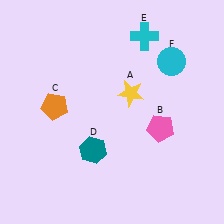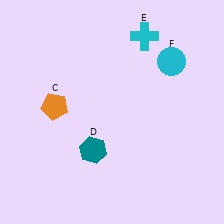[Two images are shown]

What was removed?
The yellow star (A), the pink pentagon (B) were removed in Image 2.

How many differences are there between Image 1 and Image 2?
There are 2 differences between the two images.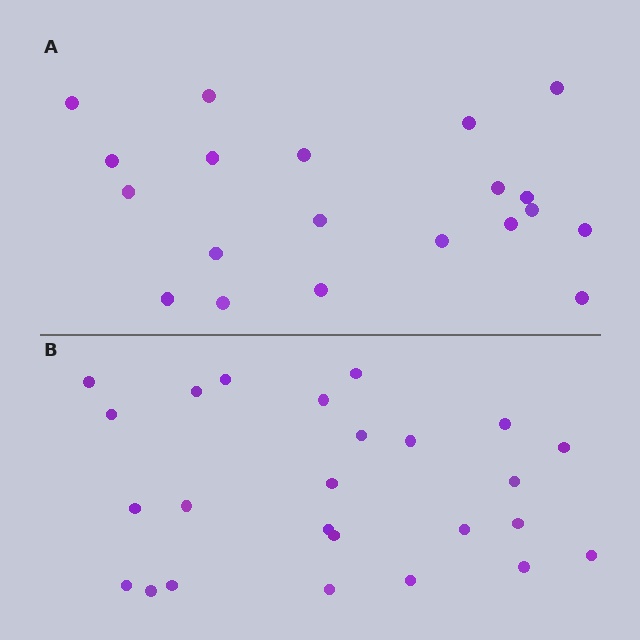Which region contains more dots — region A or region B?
Region B (the bottom region) has more dots.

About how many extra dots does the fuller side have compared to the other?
Region B has about 5 more dots than region A.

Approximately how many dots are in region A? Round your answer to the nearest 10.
About 20 dots.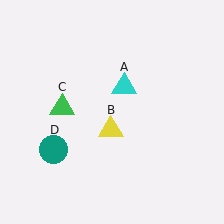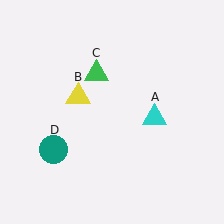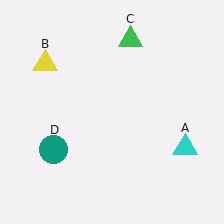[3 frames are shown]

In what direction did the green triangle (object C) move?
The green triangle (object C) moved up and to the right.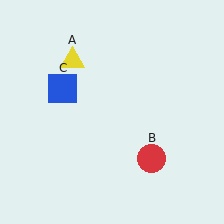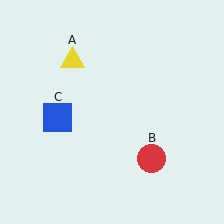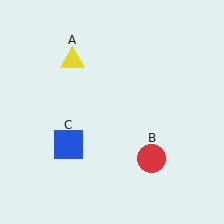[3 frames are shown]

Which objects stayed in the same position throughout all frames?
Yellow triangle (object A) and red circle (object B) remained stationary.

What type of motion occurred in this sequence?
The blue square (object C) rotated counterclockwise around the center of the scene.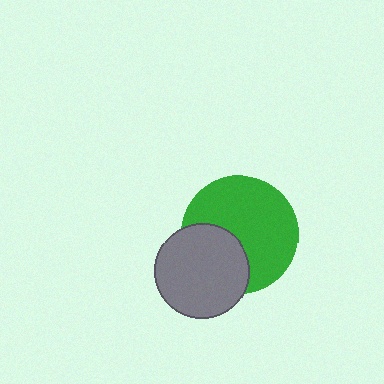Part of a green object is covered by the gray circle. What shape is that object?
It is a circle.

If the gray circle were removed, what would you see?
You would see the complete green circle.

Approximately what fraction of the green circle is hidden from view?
Roughly 33% of the green circle is hidden behind the gray circle.